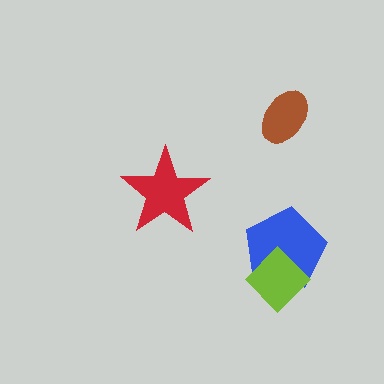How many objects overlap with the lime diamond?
1 object overlaps with the lime diamond.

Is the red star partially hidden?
No, no other shape covers it.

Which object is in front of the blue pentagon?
The lime diamond is in front of the blue pentagon.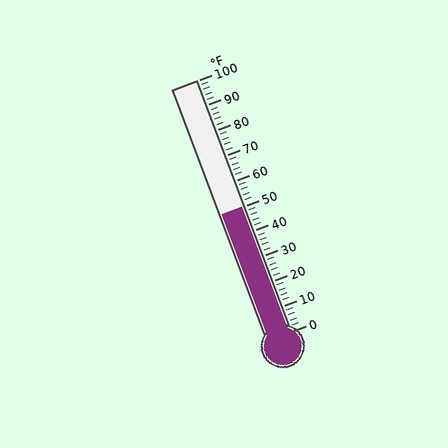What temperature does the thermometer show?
The thermometer shows approximately 50°F.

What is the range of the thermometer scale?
The thermometer scale ranges from 0°F to 100°F.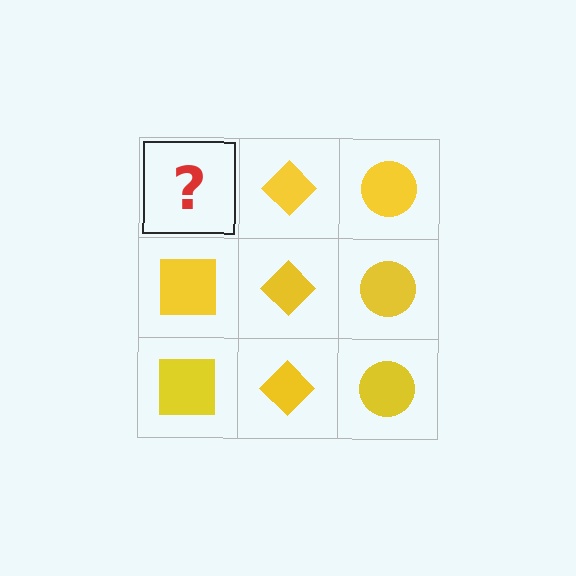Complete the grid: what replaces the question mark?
The question mark should be replaced with a yellow square.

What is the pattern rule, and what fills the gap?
The rule is that each column has a consistent shape. The gap should be filled with a yellow square.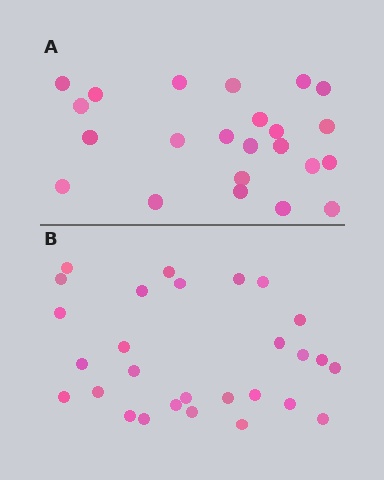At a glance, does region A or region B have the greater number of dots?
Region B (the bottom region) has more dots.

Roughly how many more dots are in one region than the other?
Region B has about 5 more dots than region A.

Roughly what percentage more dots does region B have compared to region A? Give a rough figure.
About 20% more.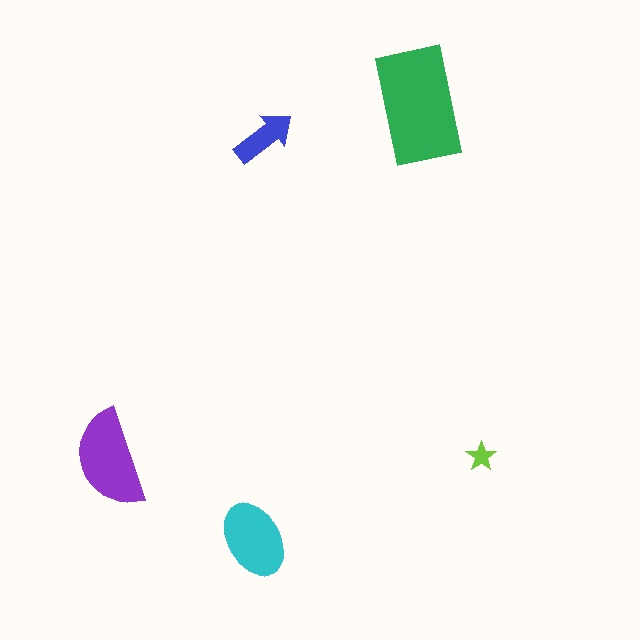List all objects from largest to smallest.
The green rectangle, the purple semicircle, the cyan ellipse, the blue arrow, the lime star.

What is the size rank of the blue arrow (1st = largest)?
4th.